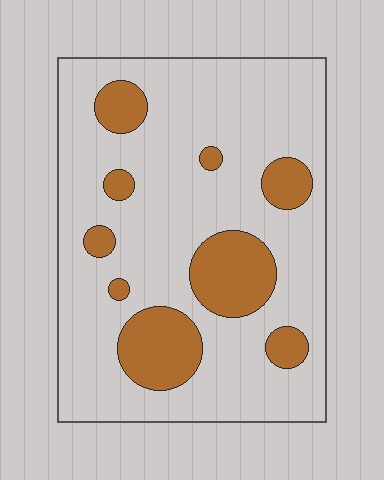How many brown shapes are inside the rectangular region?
9.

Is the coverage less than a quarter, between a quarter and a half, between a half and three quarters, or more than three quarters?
Less than a quarter.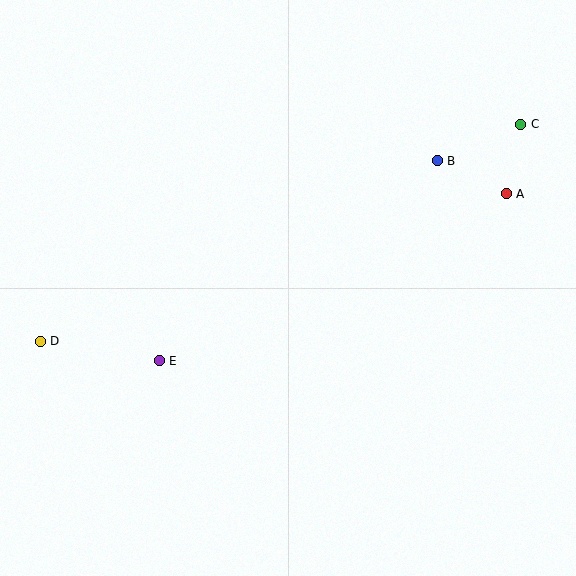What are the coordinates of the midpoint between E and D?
The midpoint between E and D is at (100, 351).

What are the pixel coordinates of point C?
Point C is at (521, 124).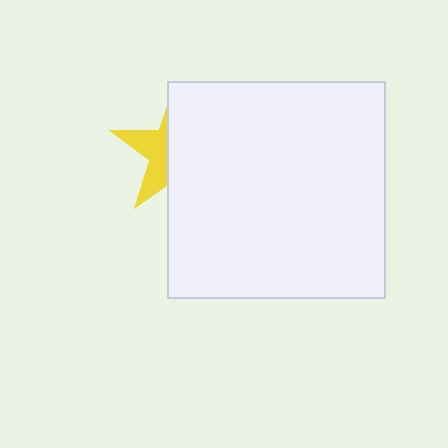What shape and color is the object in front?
The object in front is a white square.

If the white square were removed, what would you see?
You would see the complete yellow star.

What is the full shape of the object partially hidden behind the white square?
The partially hidden object is a yellow star.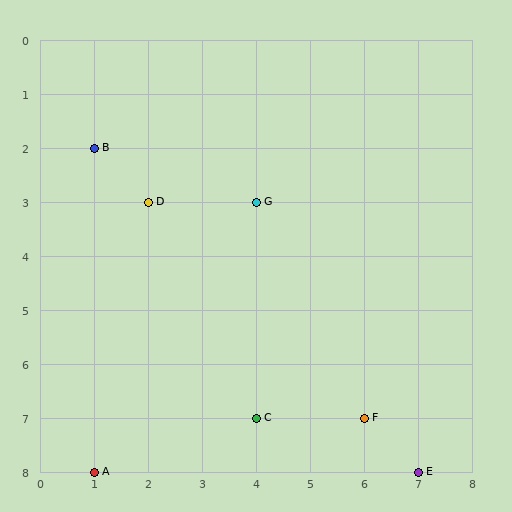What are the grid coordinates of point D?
Point D is at grid coordinates (2, 3).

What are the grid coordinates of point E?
Point E is at grid coordinates (7, 8).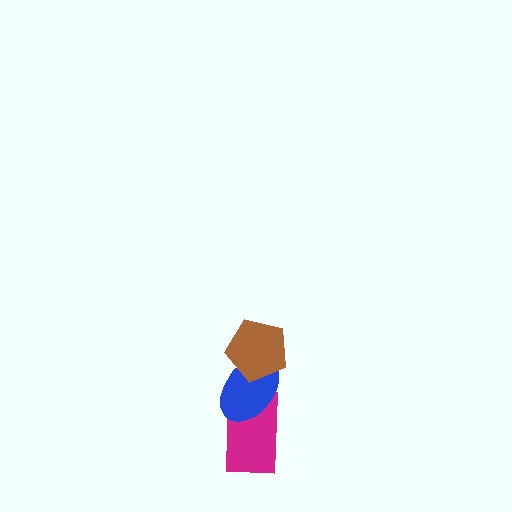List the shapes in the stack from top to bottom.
From top to bottom: the brown pentagon, the blue ellipse, the magenta rectangle.